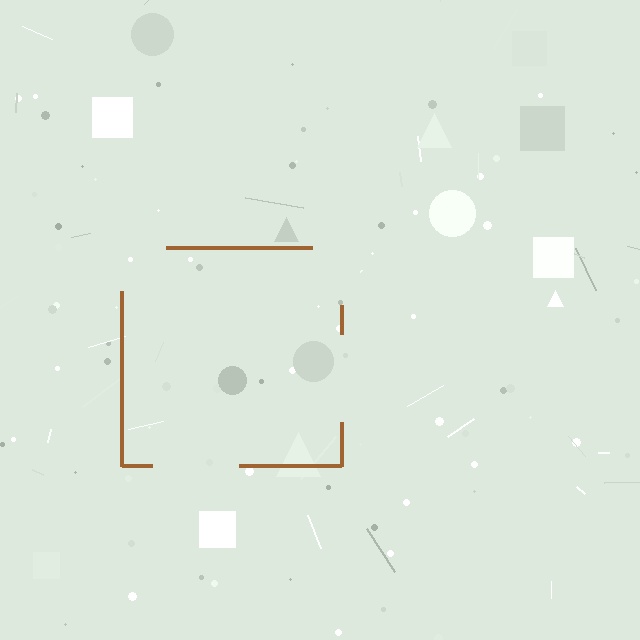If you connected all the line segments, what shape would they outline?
They would outline a square.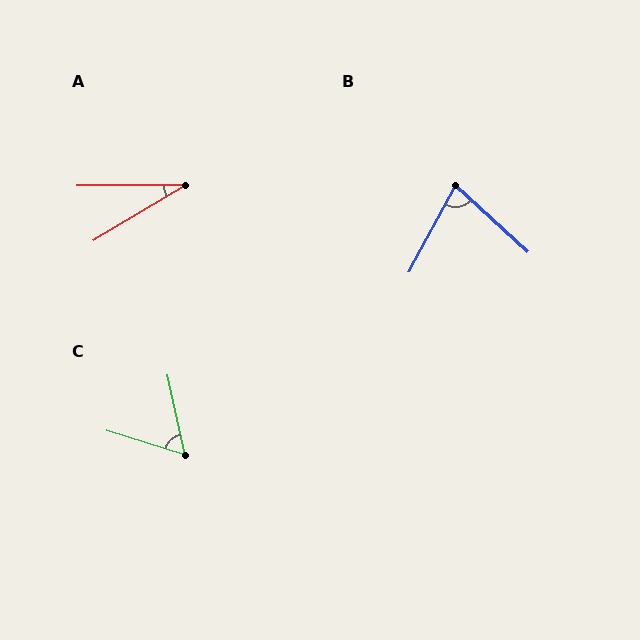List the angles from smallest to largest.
A (31°), C (60°), B (76°).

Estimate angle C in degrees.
Approximately 60 degrees.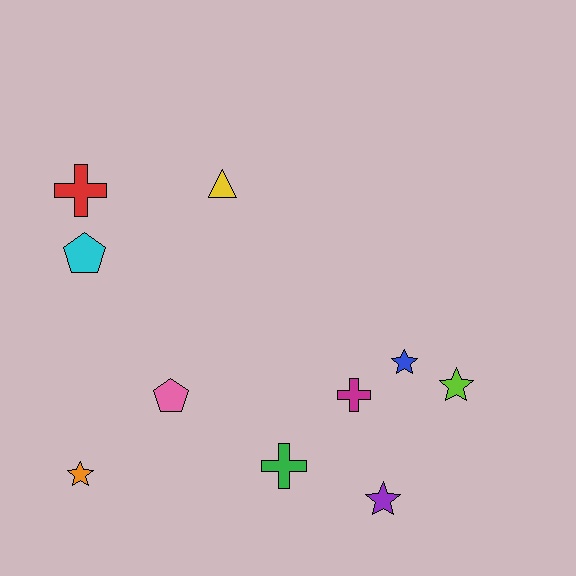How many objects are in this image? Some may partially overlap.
There are 10 objects.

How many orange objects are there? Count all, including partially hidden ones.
There is 1 orange object.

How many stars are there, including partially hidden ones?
There are 4 stars.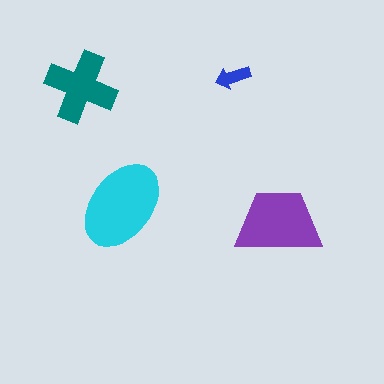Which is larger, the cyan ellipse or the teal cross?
The cyan ellipse.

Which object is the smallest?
The blue arrow.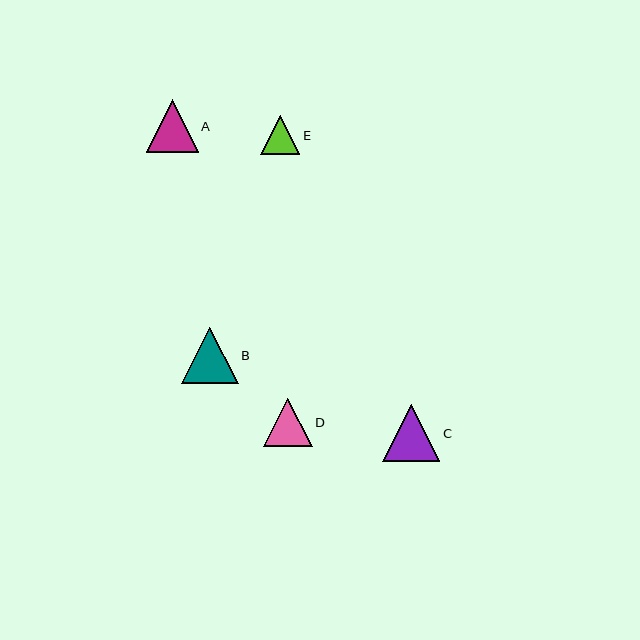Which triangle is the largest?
Triangle C is the largest with a size of approximately 57 pixels.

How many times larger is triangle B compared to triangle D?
Triangle B is approximately 1.2 times the size of triangle D.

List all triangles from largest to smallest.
From largest to smallest: C, B, A, D, E.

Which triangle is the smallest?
Triangle E is the smallest with a size of approximately 40 pixels.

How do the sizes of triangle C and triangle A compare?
Triangle C and triangle A are approximately the same size.